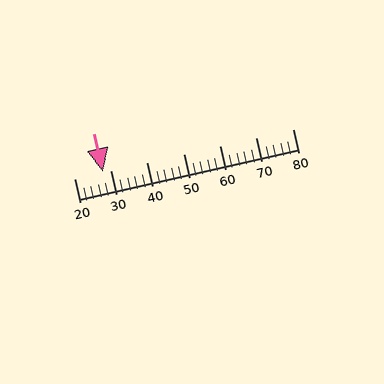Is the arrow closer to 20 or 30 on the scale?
The arrow is closer to 30.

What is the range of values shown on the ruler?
The ruler shows values from 20 to 80.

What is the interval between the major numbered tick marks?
The major tick marks are spaced 10 units apart.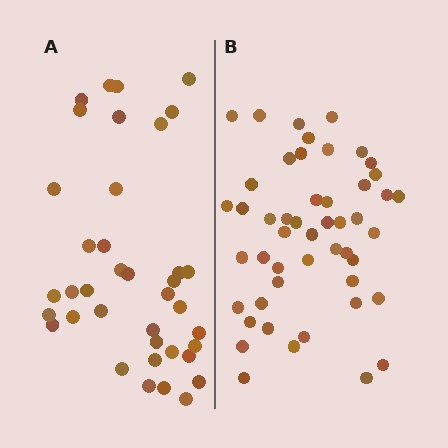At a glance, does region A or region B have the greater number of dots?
Region B (the right region) has more dots.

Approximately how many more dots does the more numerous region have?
Region B has roughly 12 or so more dots than region A.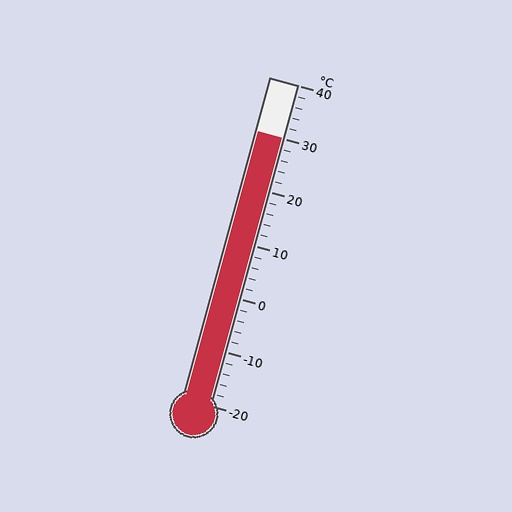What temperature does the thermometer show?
The thermometer shows approximately 30°C.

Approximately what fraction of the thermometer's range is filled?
The thermometer is filled to approximately 85% of its range.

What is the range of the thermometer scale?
The thermometer scale ranges from -20°C to 40°C.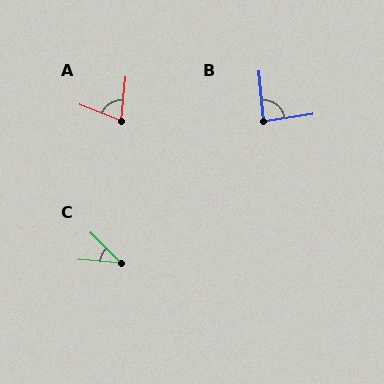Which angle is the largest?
B, at approximately 87 degrees.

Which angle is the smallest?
C, at approximately 41 degrees.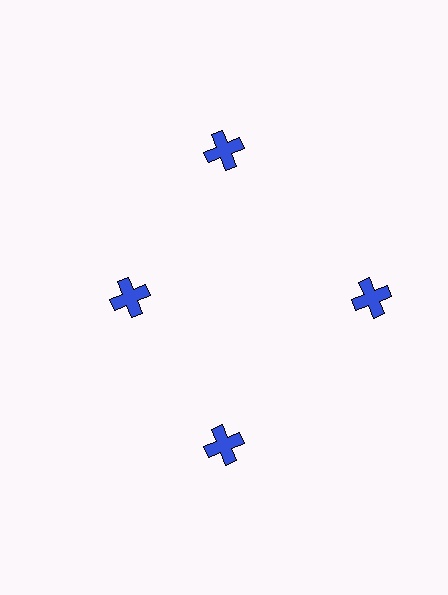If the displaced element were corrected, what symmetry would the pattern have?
It would have 4-fold rotational symmetry — the pattern would map onto itself every 90 degrees.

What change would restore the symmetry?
The symmetry would be restored by moving it outward, back onto the ring so that all 4 crosses sit at equal angles and equal distance from the center.